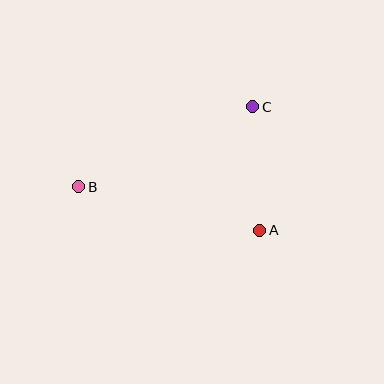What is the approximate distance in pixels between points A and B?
The distance between A and B is approximately 186 pixels.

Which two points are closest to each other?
Points A and C are closest to each other.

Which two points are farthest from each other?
Points B and C are farthest from each other.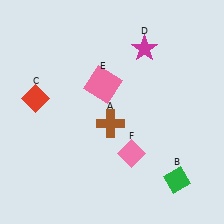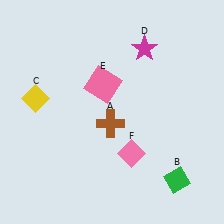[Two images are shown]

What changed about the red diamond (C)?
In Image 1, C is red. In Image 2, it changed to yellow.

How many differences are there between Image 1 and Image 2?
There is 1 difference between the two images.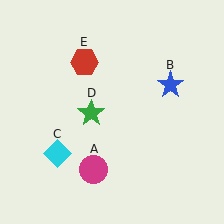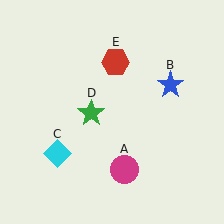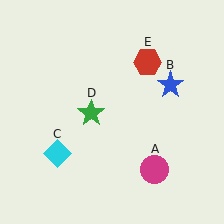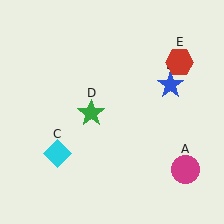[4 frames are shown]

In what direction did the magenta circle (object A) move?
The magenta circle (object A) moved right.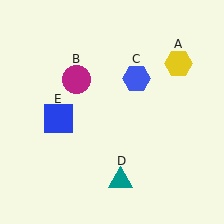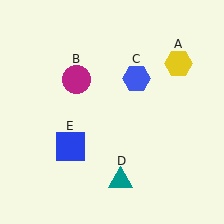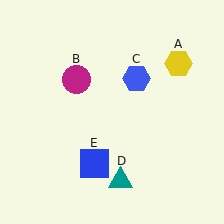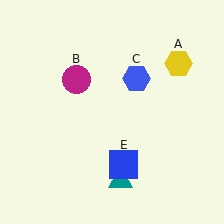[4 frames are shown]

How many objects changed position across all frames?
1 object changed position: blue square (object E).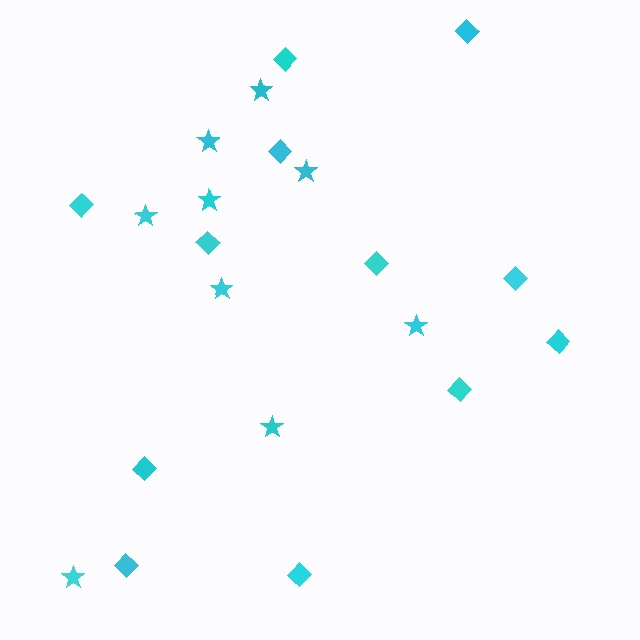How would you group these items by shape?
There are 2 groups: one group of stars (9) and one group of diamonds (12).